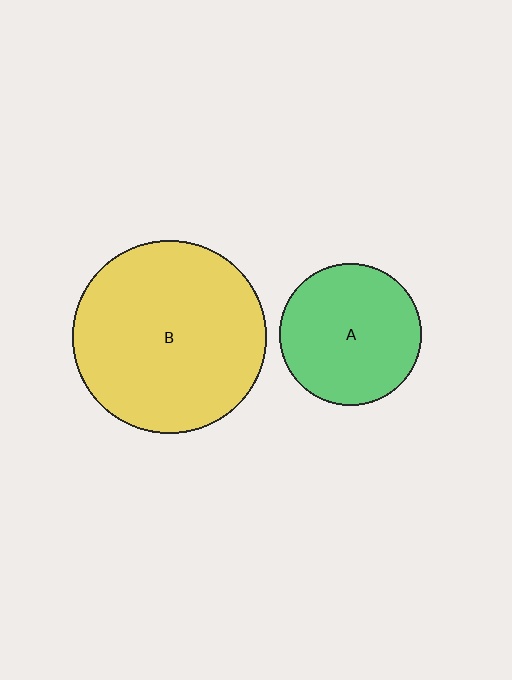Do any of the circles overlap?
No, none of the circles overlap.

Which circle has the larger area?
Circle B (yellow).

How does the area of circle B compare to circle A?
Approximately 1.9 times.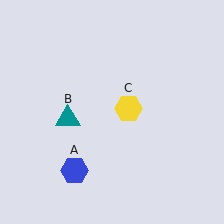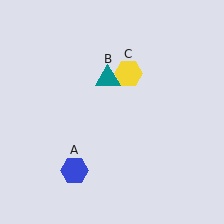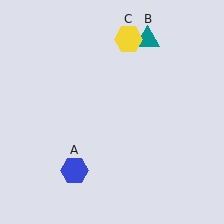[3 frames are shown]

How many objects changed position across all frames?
2 objects changed position: teal triangle (object B), yellow hexagon (object C).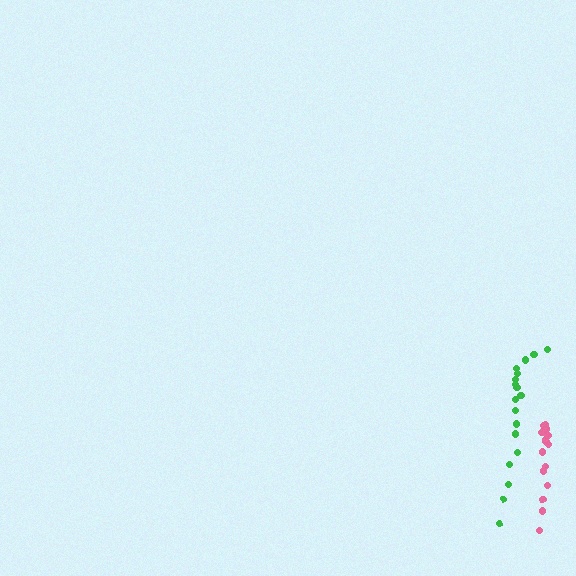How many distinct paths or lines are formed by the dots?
There are 2 distinct paths.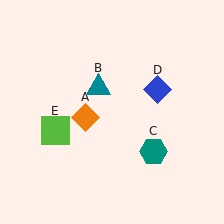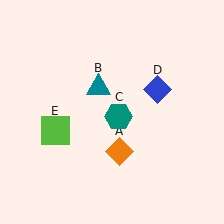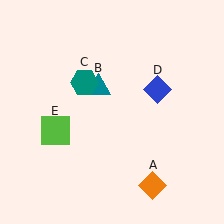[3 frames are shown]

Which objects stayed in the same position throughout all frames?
Teal triangle (object B) and blue diamond (object D) and lime square (object E) remained stationary.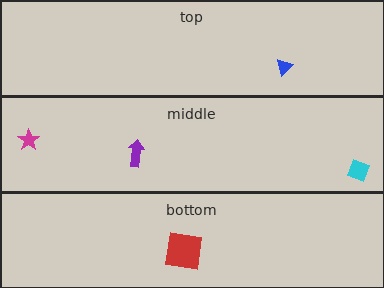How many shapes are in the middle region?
3.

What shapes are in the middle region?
The purple arrow, the cyan diamond, the magenta star.